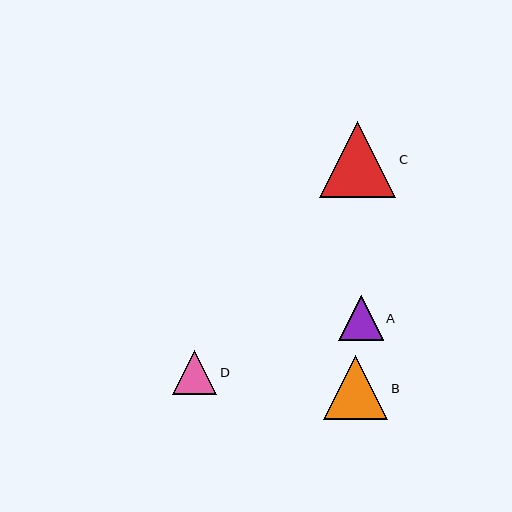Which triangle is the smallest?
Triangle D is the smallest with a size of approximately 45 pixels.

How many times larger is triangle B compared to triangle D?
Triangle B is approximately 1.4 times the size of triangle D.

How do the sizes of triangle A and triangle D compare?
Triangle A and triangle D are approximately the same size.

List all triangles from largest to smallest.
From largest to smallest: C, B, A, D.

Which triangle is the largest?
Triangle C is the largest with a size of approximately 76 pixels.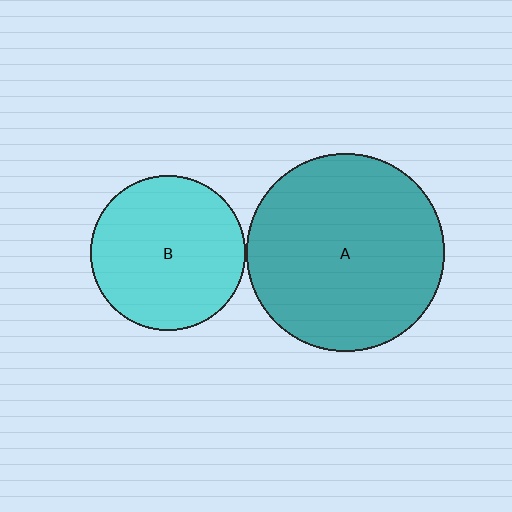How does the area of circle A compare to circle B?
Approximately 1.6 times.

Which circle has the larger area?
Circle A (teal).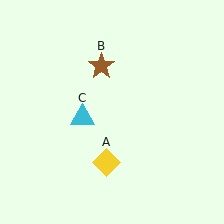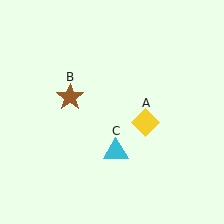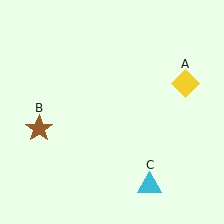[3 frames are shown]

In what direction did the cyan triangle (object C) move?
The cyan triangle (object C) moved down and to the right.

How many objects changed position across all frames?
3 objects changed position: yellow diamond (object A), brown star (object B), cyan triangle (object C).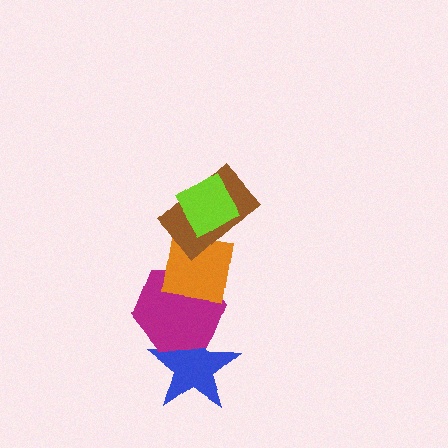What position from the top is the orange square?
The orange square is 3rd from the top.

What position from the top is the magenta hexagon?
The magenta hexagon is 4th from the top.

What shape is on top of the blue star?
The magenta hexagon is on top of the blue star.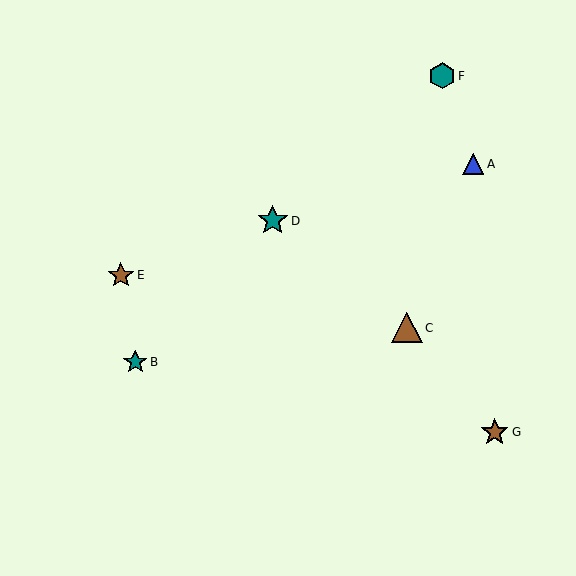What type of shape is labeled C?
Shape C is a brown triangle.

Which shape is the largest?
The teal star (labeled D) is the largest.